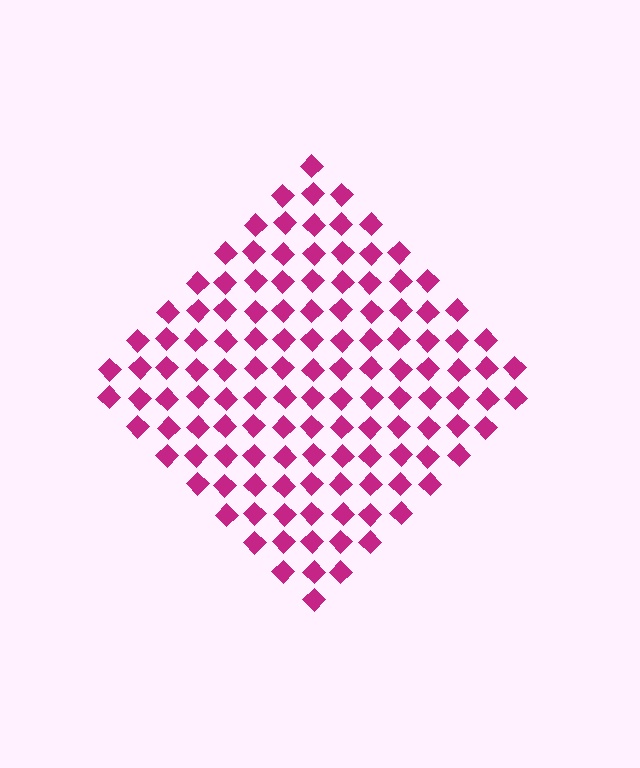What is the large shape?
The large shape is a diamond.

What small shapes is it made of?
It is made of small diamonds.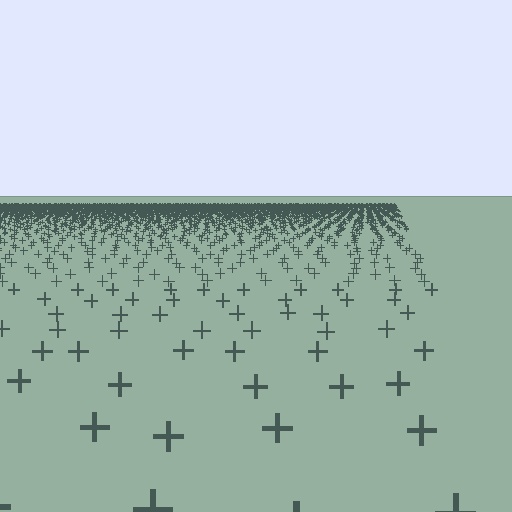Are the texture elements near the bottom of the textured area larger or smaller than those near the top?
Larger. Near the bottom, elements are closer to the viewer and appear at a bigger on-screen size.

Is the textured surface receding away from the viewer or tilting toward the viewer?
The surface is receding away from the viewer. Texture elements get smaller and denser toward the top.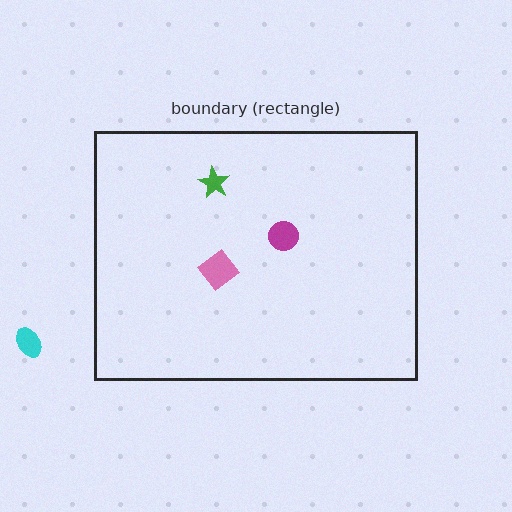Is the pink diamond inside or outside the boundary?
Inside.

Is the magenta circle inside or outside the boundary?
Inside.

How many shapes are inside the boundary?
3 inside, 1 outside.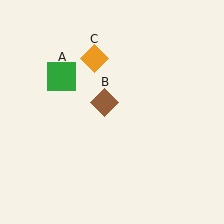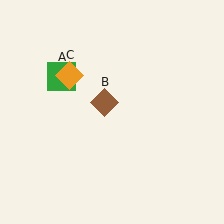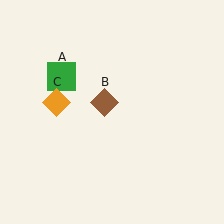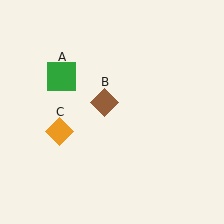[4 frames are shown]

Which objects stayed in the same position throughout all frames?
Green square (object A) and brown diamond (object B) remained stationary.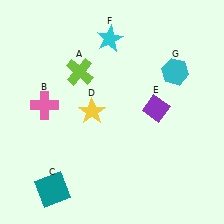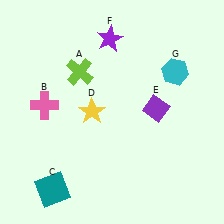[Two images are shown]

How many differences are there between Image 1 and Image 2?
There is 1 difference between the two images.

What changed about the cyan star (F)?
In Image 1, F is cyan. In Image 2, it changed to purple.